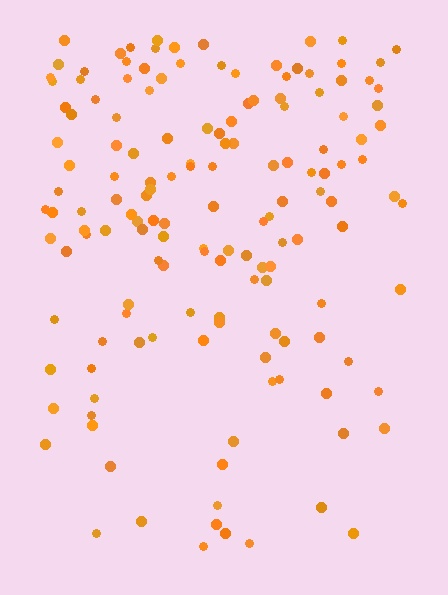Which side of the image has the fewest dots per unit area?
The bottom.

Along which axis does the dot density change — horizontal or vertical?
Vertical.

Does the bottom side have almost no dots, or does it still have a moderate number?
Still a moderate number, just noticeably fewer than the top.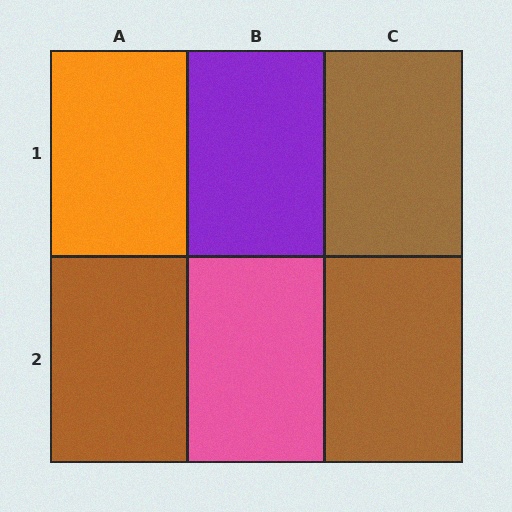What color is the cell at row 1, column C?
Brown.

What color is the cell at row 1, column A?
Orange.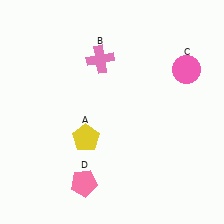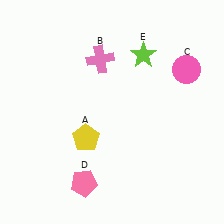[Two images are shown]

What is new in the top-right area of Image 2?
A lime star (E) was added in the top-right area of Image 2.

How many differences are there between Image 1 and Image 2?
There is 1 difference between the two images.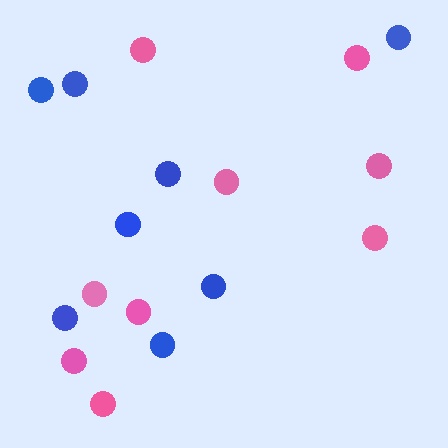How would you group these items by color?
There are 2 groups: one group of pink circles (9) and one group of blue circles (8).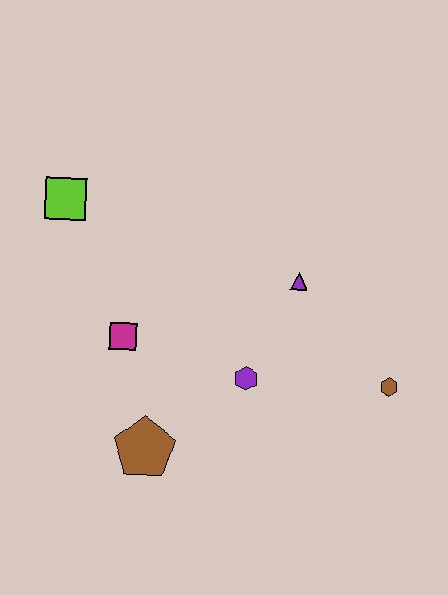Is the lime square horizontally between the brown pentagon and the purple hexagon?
No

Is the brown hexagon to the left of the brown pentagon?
No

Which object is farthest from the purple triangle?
The lime square is farthest from the purple triangle.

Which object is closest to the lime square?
The magenta square is closest to the lime square.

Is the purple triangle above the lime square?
No